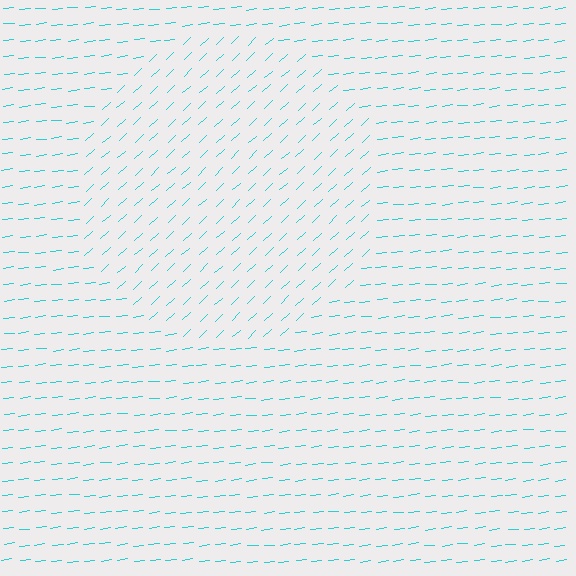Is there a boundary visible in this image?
Yes, there is a texture boundary formed by a change in line orientation.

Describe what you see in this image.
The image is filled with small cyan line segments. A circle region in the image has lines oriented differently from the surrounding lines, creating a visible texture boundary.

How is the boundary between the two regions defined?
The boundary is defined purely by a change in line orientation (approximately 35 degrees difference). All lines are the same color and thickness.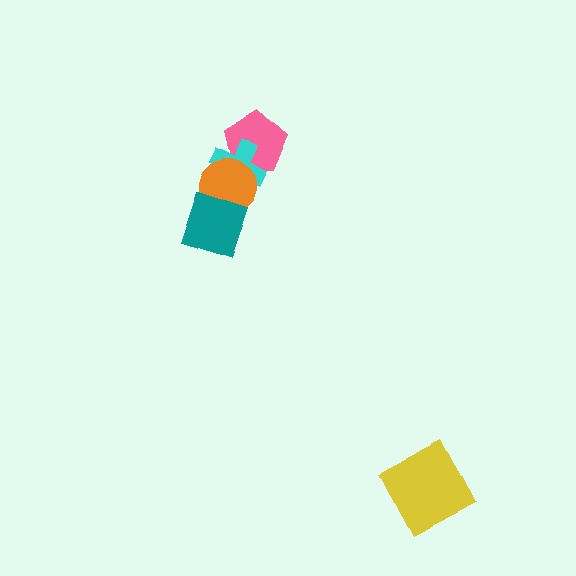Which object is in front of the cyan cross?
The orange circle is in front of the cyan cross.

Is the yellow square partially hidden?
No, no other shape covers it.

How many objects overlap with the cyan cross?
2 objects overlap with the cyan cross.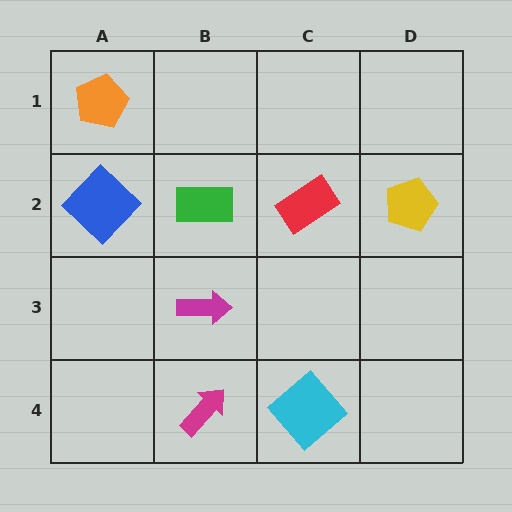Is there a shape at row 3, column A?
No, that cell is empty.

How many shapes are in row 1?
1 shape.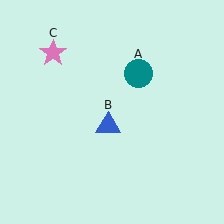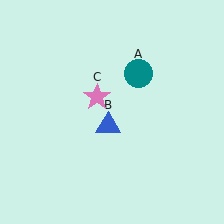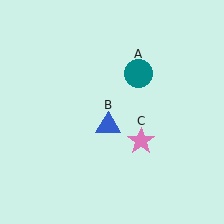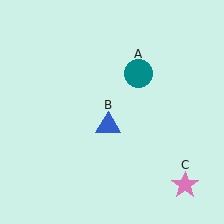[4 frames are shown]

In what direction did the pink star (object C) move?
The pink star (object C) moved down and to the right.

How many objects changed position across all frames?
1 object changed position: pink star (object C).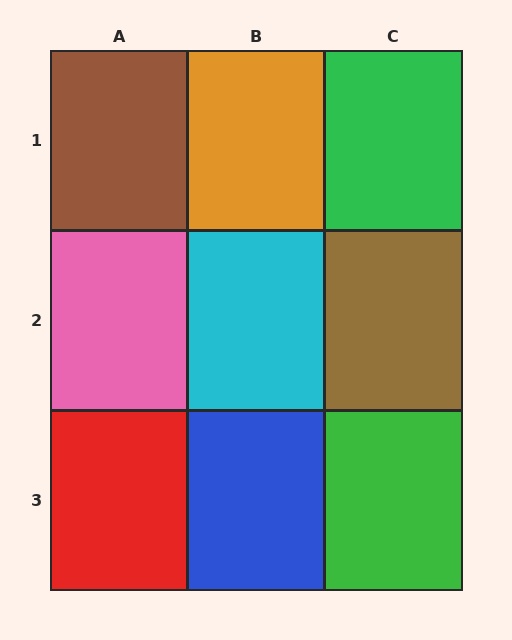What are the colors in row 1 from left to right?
Brown, orange, green.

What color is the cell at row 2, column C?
Brown.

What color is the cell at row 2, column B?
Cyan.